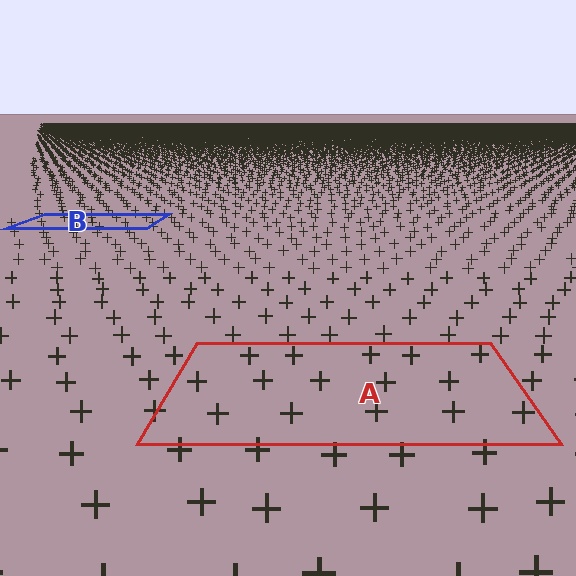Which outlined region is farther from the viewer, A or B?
Region B is farther from the viewer — the texture elements inside it appear smaller and more densely packed.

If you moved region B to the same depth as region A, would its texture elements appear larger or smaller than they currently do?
They would appear larger. At a closer depth, the same texture elements are projected at a bigger on-screen size.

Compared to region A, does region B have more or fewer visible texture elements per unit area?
Region B has more texture elements per unit area — they are packed more densely because it is farther away.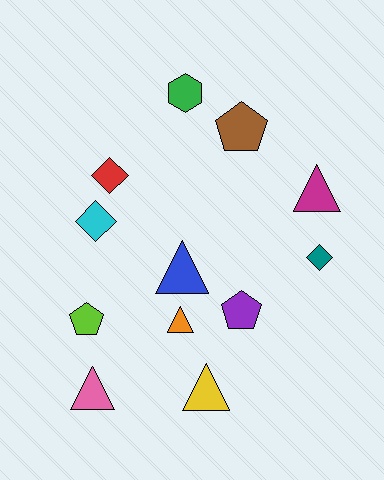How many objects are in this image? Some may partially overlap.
There are 12 objects.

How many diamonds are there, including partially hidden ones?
There are 3 diamonds.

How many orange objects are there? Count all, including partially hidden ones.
There is 1 orange object.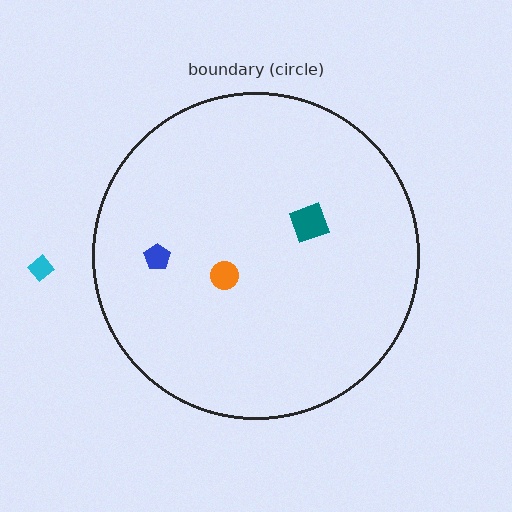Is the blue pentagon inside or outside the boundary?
Inside.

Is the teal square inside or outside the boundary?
Inside.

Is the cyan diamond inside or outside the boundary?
Outside.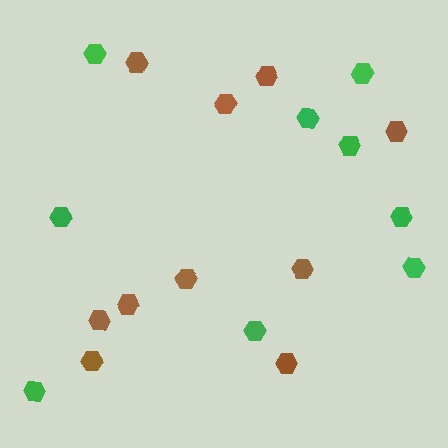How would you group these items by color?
There are 2 groups: one group of brown hexagons (10) and one group of green hexagons (9).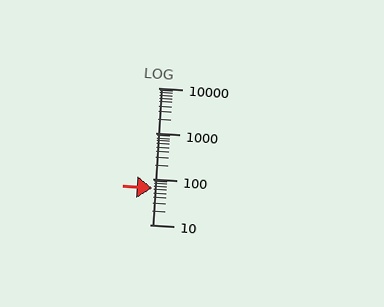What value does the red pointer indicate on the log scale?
The pointer indicates approximately 64.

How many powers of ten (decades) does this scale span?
The scale spans 3 decades, from 10 to 10000.